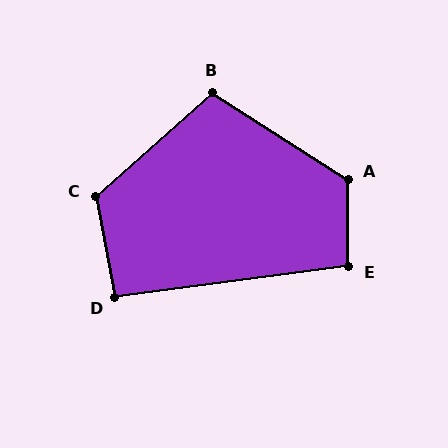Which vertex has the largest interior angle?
A, at approximately 123 degrees.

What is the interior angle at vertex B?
Approximately 106 degrees (obtuse).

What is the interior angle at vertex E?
Approximately 97 degrees (obtuse).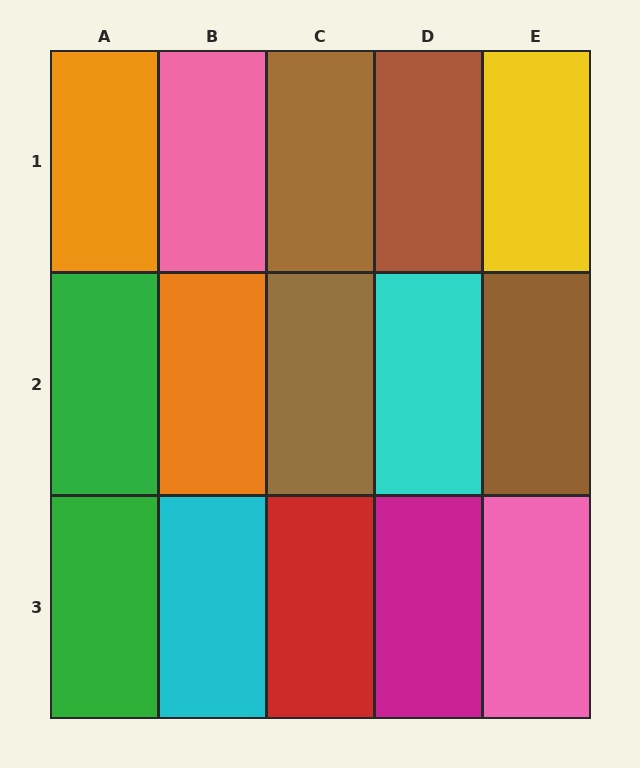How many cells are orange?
2 cells are orange.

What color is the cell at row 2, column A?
Green.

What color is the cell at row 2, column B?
Orange.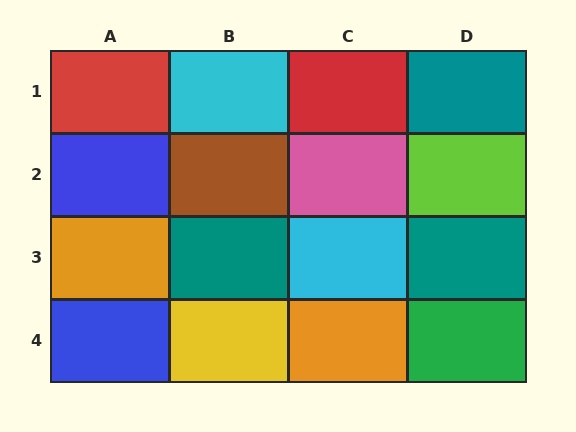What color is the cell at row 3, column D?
Teal.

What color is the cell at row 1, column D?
Teal.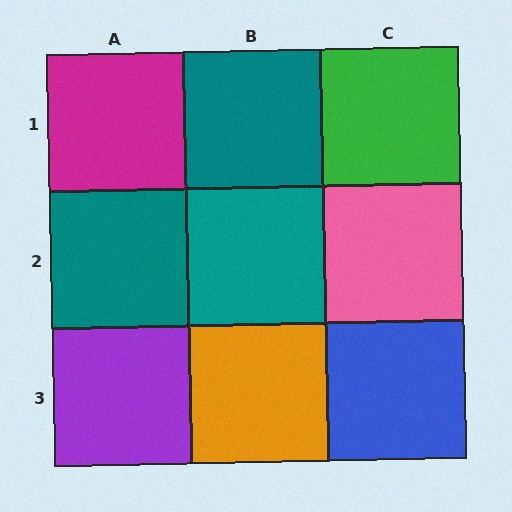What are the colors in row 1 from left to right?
Magenta, teal, green.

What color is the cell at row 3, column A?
Purple.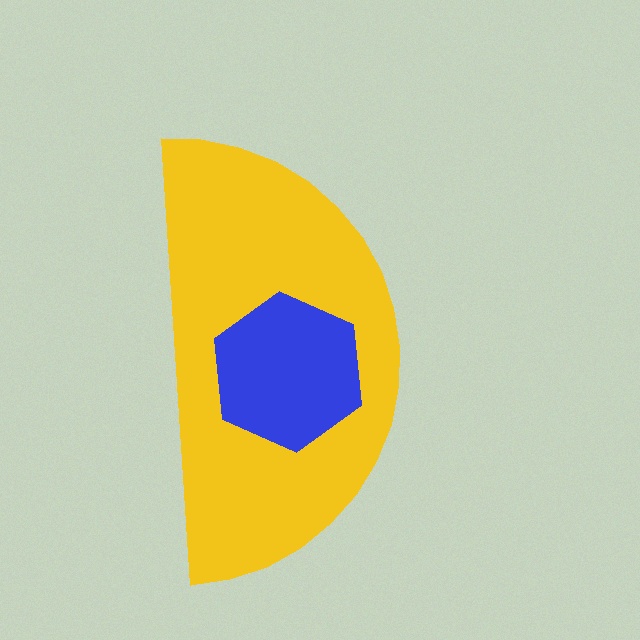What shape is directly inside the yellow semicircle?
The blue hexagon.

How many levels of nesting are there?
2.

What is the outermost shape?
The yellow semicircle.